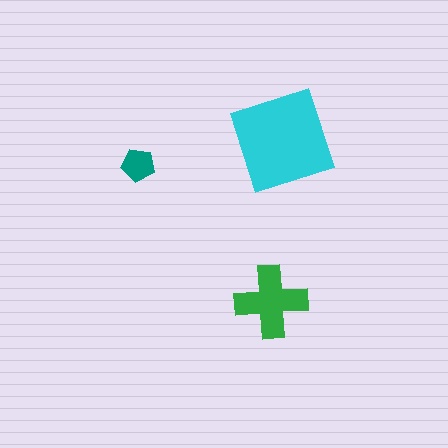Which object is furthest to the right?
The cyan square is rightmost.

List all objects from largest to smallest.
The cyan square, the green cross, the teal pentagon.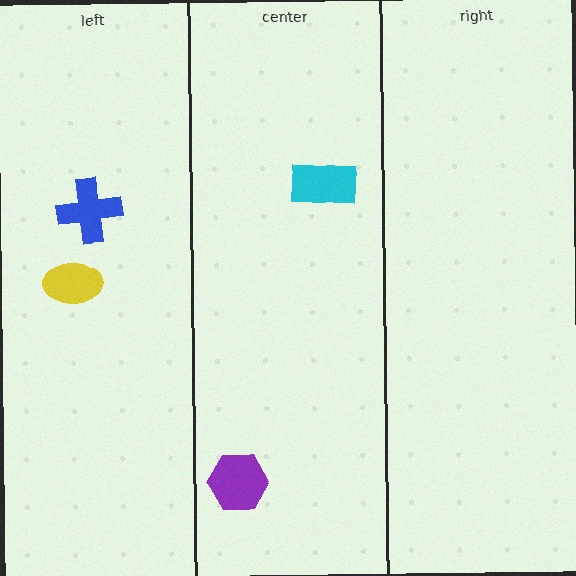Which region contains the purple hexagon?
The center region.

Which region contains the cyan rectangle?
The center region.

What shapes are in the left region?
The yellow ellipse, the blue cross.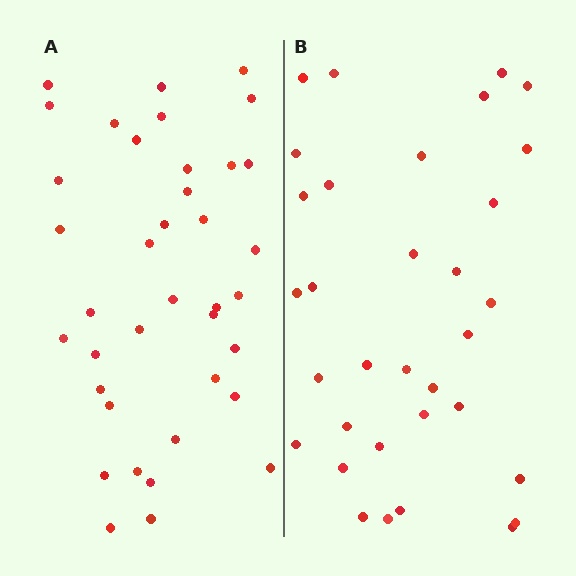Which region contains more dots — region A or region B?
Region A (the left region) has more dots.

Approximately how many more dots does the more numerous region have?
Region A has about 5 more dots than region B.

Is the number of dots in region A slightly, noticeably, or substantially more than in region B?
Region A has only slightly more — the two regions are fairly close. The ratio is roughly 1.2 to 1.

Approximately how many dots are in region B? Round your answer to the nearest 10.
About 30 dots. (The exact count is 33, which rounds to 30.)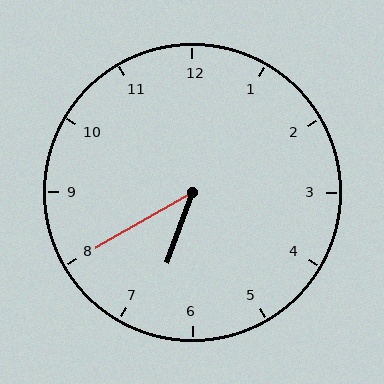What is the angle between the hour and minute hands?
Approximately 40 degrees.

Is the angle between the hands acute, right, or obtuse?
It is acute.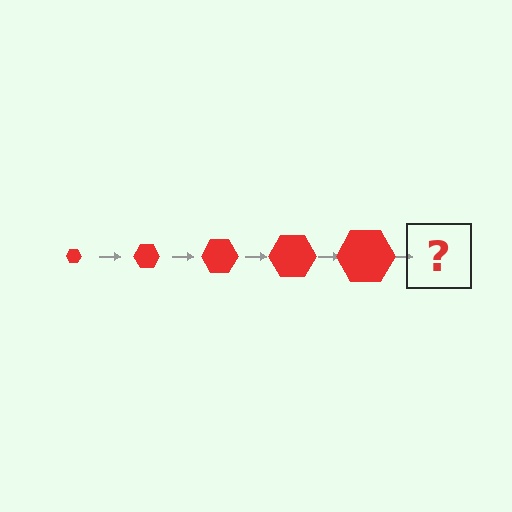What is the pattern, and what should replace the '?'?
The pattern is that the hexagon gets progressively larger each step. The '?' should be a red hexagon, larger than the previous one.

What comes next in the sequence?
The next element should be a red hexagon, larger than the previous one.